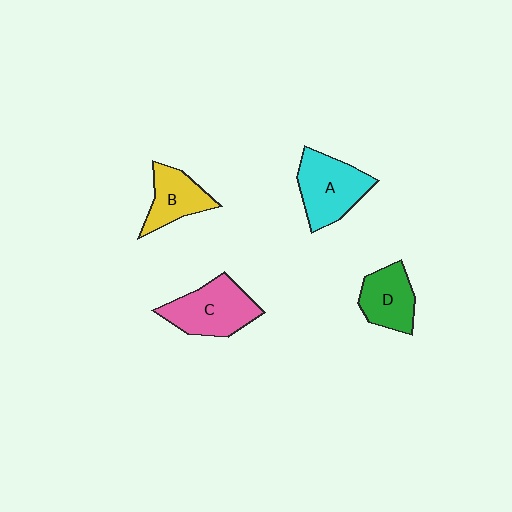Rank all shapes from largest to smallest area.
From largest to smallest: C (pink), A (cyan), D (green), B (yellow).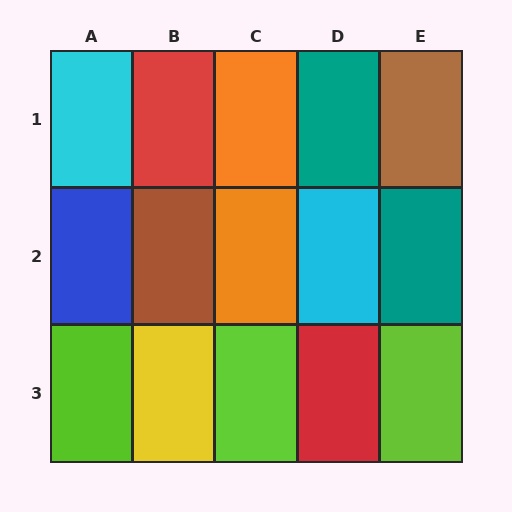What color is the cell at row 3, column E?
Lime.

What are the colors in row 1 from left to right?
Cyan, red, orange, teal, brown.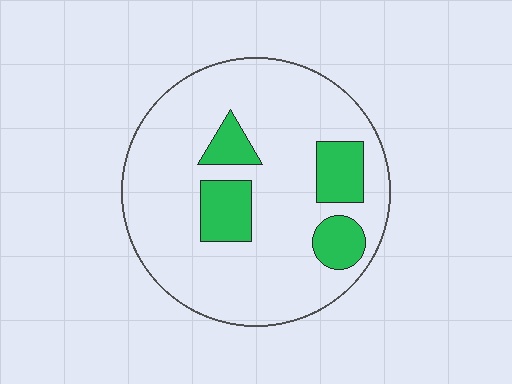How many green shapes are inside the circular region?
4.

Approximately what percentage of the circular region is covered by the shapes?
Approximately 20%.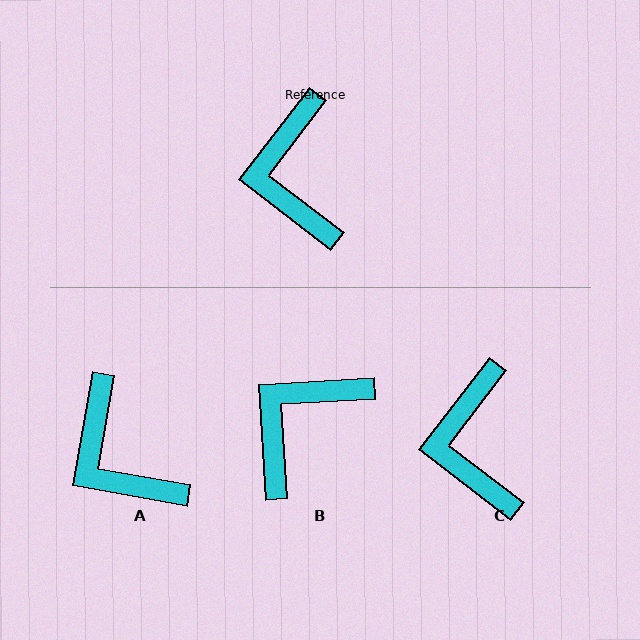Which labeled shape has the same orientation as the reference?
C.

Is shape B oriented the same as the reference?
No, it is off by about 49 degrees.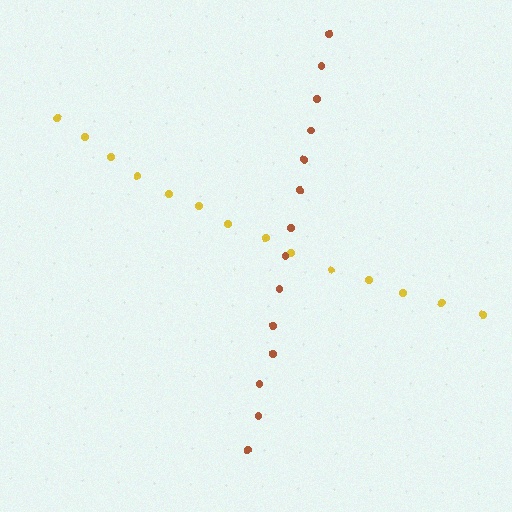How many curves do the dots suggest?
There are 2 distinct paths.